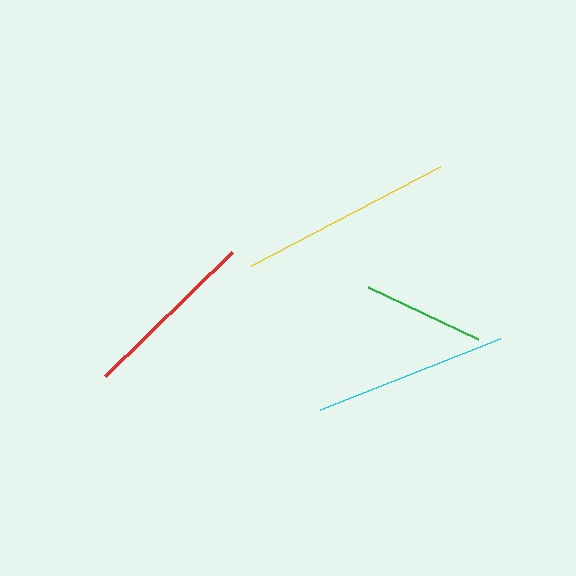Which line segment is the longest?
The yellow line is the longest at approximately 214 pixels.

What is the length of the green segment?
The green segment is approximately 123 pixels long.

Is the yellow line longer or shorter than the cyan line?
The yellow line is longer than the cyan line.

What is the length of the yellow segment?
The yellow segment is approximately 214 pixels long.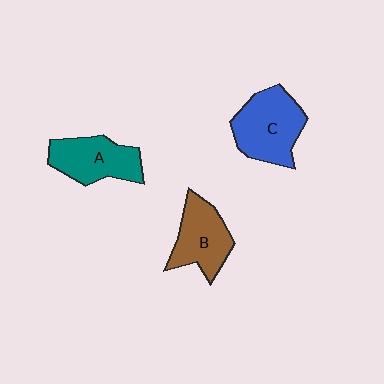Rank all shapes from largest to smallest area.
From largest to smallest: C (blue), A (teal), B (brown).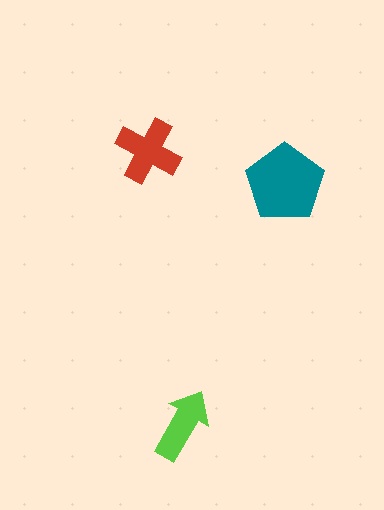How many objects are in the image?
There are 3 objects in the image.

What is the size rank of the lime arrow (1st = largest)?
3rd.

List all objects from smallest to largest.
The lime arrow, the red cross, the teal pentagon.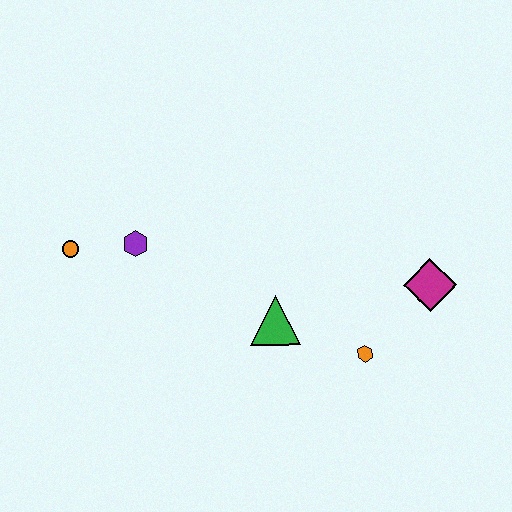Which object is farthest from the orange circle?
The magenta diamond is farthest from the orange circle.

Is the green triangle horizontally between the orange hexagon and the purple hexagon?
Yes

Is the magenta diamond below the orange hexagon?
No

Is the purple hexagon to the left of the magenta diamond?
Yes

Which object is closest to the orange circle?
The purple hexagon is closest to the orange circle.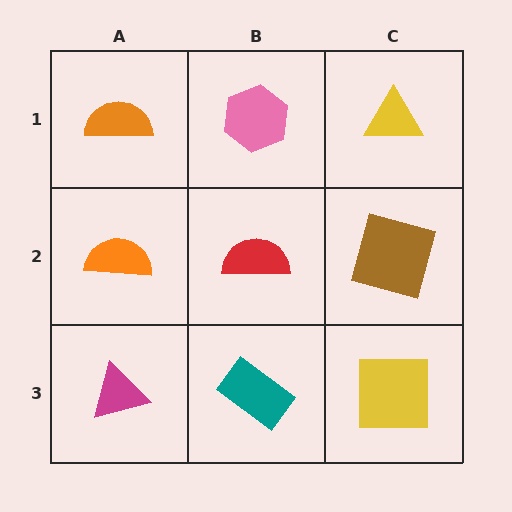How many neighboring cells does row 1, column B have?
3.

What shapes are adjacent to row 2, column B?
A pink hexagon (row 1, column B), a teal rectangle (row 3, column B), an orange semicircle (row 2, column A), a brown square (row 2, column C).